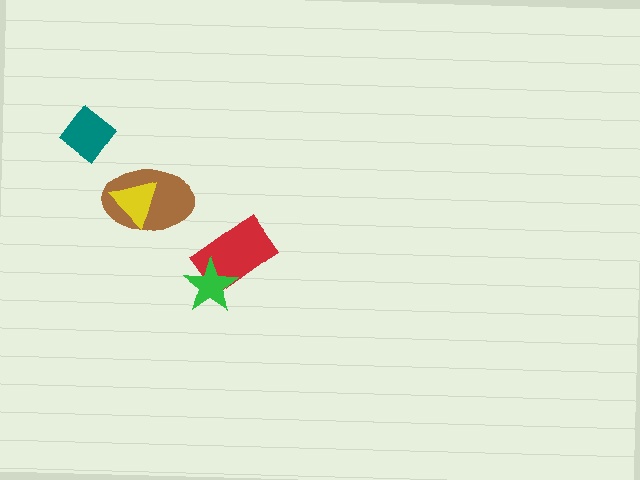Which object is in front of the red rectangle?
The green star is in front of the red rectangle.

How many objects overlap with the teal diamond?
0 objects overlap with the teal diamond.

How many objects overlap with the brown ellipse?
1 object overlaps with the brown ellipse.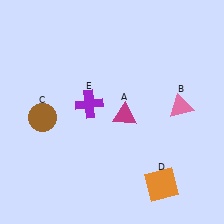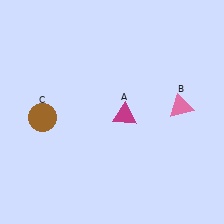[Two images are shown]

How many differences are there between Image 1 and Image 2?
There are 2 differences between the two images.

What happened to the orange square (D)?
The orange square (D) was removed in Image 2. It was in the bottom-right area of Image 1.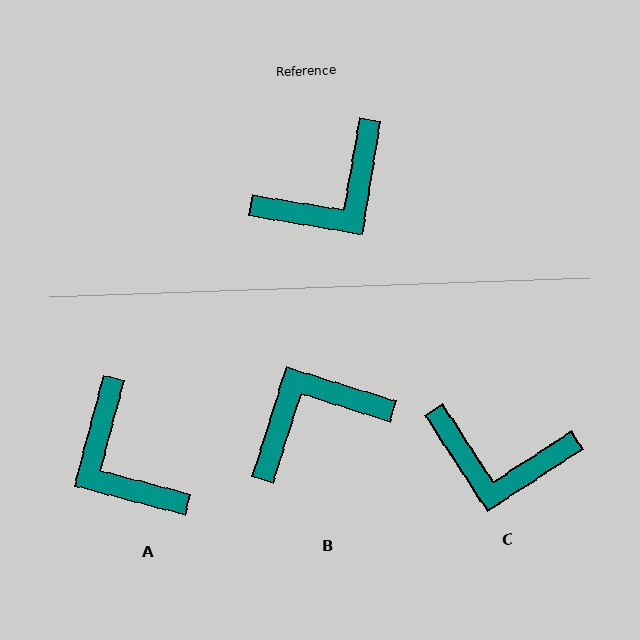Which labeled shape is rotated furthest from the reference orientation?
B, about 172 degrees away.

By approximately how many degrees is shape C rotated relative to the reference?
Approximately 48 degrees clockwise.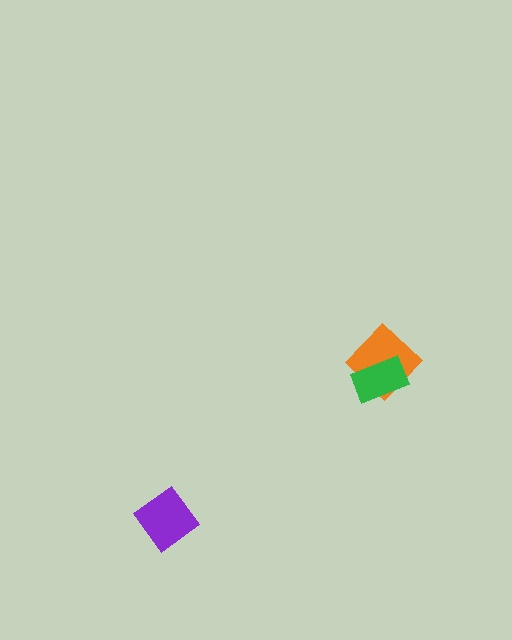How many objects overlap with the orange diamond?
1 object overlaps with the orange diamond.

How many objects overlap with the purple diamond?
0 objects overlap with the purple diamond.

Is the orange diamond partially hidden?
Yes, it is partially covered by another shape.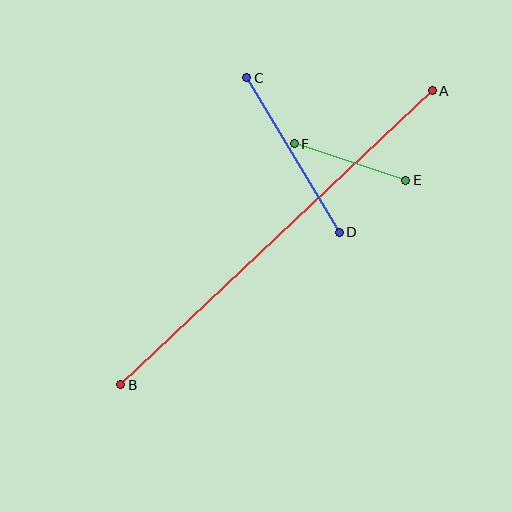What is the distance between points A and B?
The distance is approximately 428 pixels.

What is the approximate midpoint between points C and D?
The midpoint is at approximately (293, 155) pixels.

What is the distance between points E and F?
The distance is approximately 118 pixels.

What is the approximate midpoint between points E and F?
The midpoint is at approximately (350, 162) pixels.